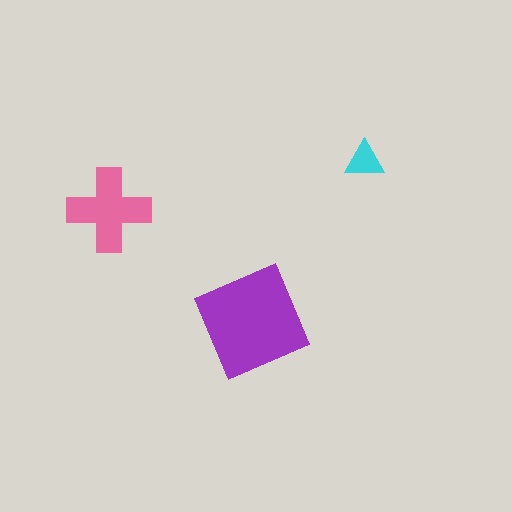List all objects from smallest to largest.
The cyan triangle, the pink cross, the purple square.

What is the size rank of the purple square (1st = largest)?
1st.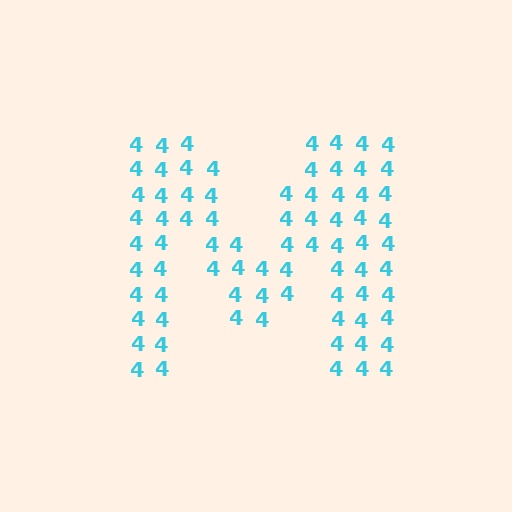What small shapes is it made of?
It is made of small digit 4's.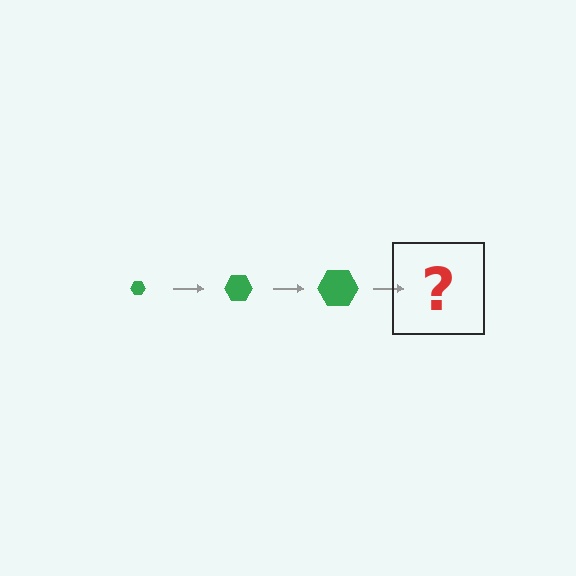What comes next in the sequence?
The next element should be a green hexagon, larger than the previous one.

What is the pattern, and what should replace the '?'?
The pattern is that the hexagon gets progressively larger each step. The '?' should be a green hexagon, larger than the previous one.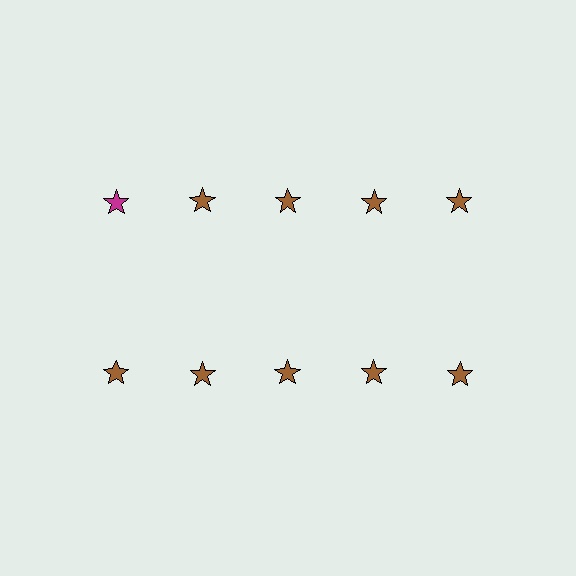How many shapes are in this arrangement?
There are 10 shapes arranged in a grid pattern.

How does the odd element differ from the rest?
It has a different color: magenta instead of brown.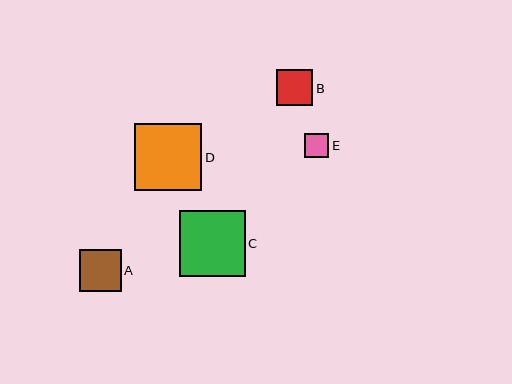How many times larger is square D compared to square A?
Square D is approximately 1.6 times the size of square A.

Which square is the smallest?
Square E is the smallest with a size of approximately 25 pixels.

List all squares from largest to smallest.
From largest to smallest: D, C, A, B, E.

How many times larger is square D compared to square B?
Square D is approximately 1.9 times the size of square B.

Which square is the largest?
Square D is the largest with a size of approximately 67 pixels.